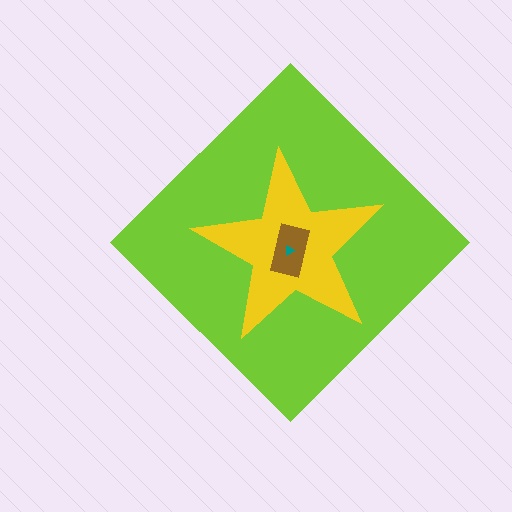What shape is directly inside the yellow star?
The brown rectangle.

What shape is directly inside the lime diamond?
The yellow star.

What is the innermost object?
The teal triangle.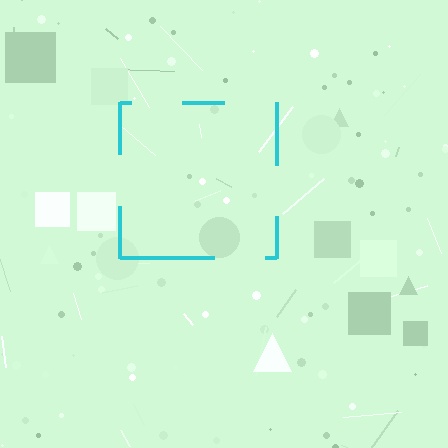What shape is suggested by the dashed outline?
The dashed outline suggests a square.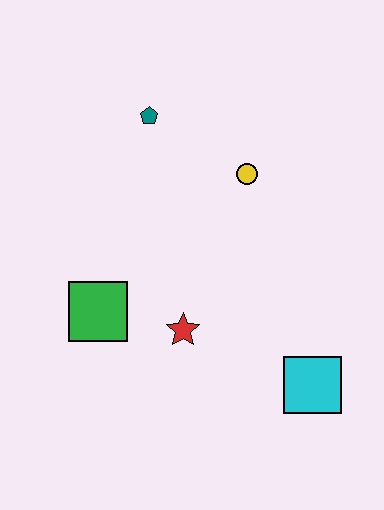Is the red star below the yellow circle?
Yes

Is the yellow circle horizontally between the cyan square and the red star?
Yes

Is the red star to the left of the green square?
No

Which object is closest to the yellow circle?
The teal pentagon is closest to the yellow circle.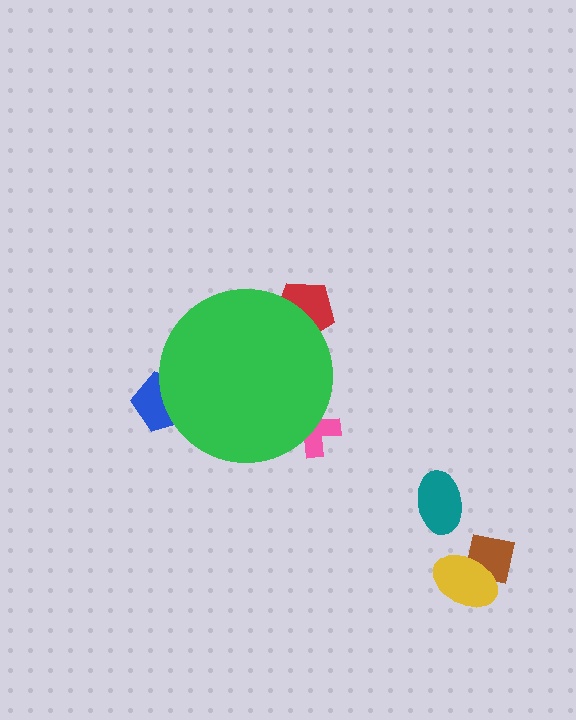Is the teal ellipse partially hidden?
No, the teal ellipse is fully visible.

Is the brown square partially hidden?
No, the brown square is fully visible.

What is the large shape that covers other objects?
A green circle.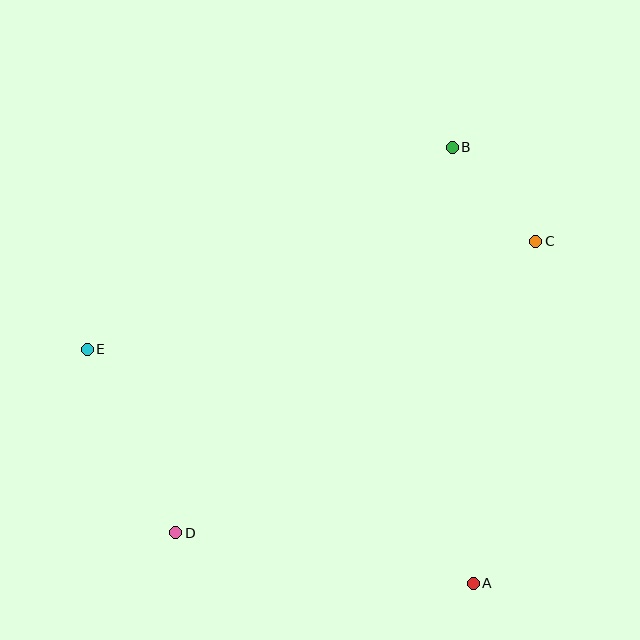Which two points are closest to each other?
Points B and C are closest to each other.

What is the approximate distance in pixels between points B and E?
The distance between B and E is approximately 417 pixels.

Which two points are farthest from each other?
Points B and D are farthest from each other.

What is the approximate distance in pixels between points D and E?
The distance between D and E is approximately 204 pixels.